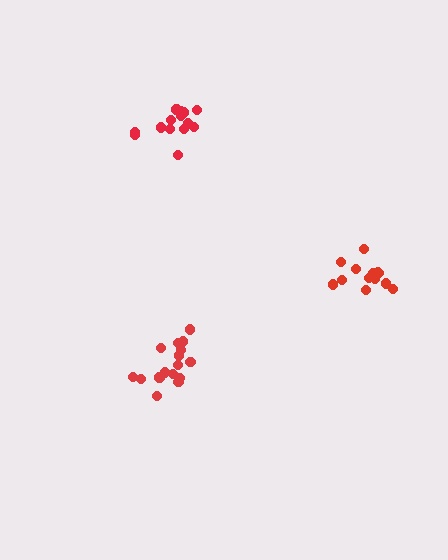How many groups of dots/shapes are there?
There are 3 groups.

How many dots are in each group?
Group 1: 16 dots, Group 2: 14 dots, Group 3: 15 dots (45 total).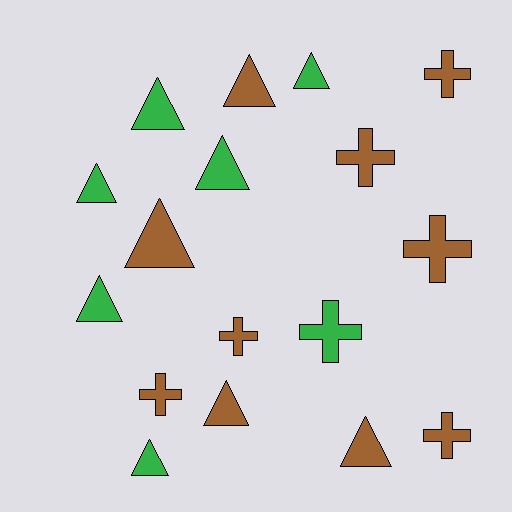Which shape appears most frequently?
Triangle, with 10 objects.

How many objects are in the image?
There are 17 objects.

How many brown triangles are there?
There are 4 brown triangles.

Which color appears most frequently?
Brown, with 10 objects.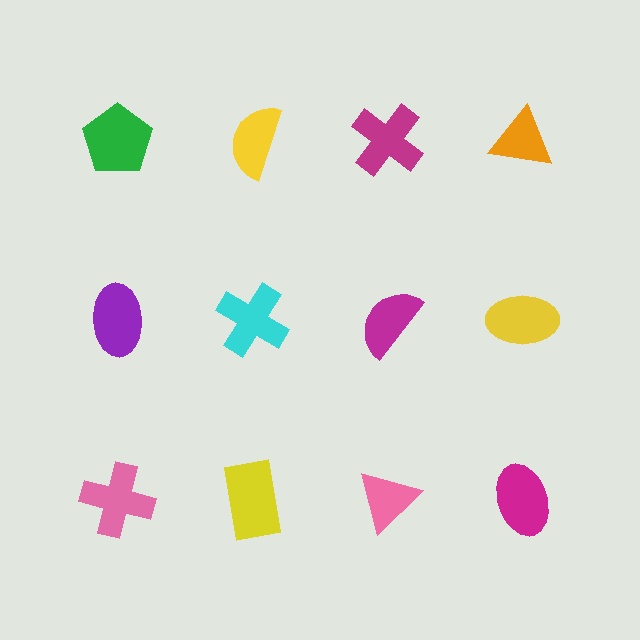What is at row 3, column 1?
A pink cross.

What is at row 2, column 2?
A cyan cross.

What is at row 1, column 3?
A magenta cross.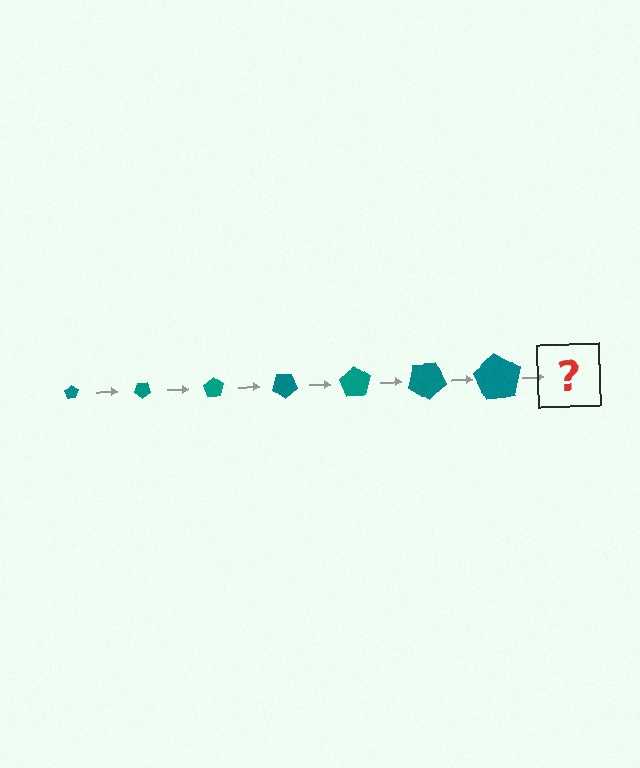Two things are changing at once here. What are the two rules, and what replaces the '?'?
The two rules are that the pentagon grows larger each step and it rotates 35 degrees each step. The '?' should be a pentagon, larger than the previous one and rotated 245 degrees from the start.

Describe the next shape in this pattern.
It should be a pentagon, larger than the previous one and rotated 245 degrees from the start.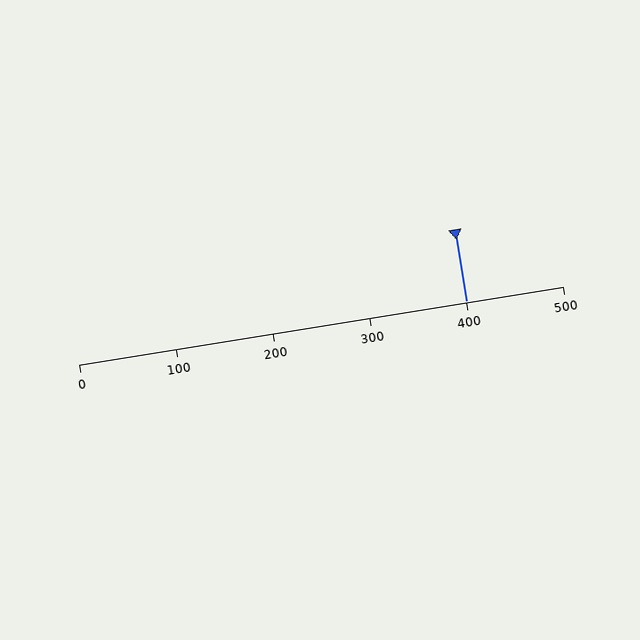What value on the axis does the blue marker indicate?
The marker indicates approximately 400.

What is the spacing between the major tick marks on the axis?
The major ticks are spaced 100 apart.